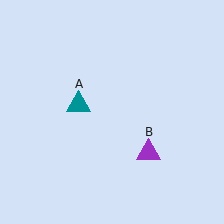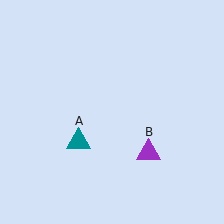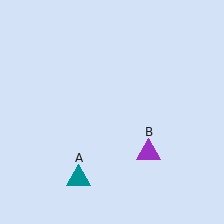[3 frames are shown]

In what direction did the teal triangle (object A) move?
The teal triangle (object A) moved down.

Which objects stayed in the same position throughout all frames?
Purple triangle (object B) remained stationary.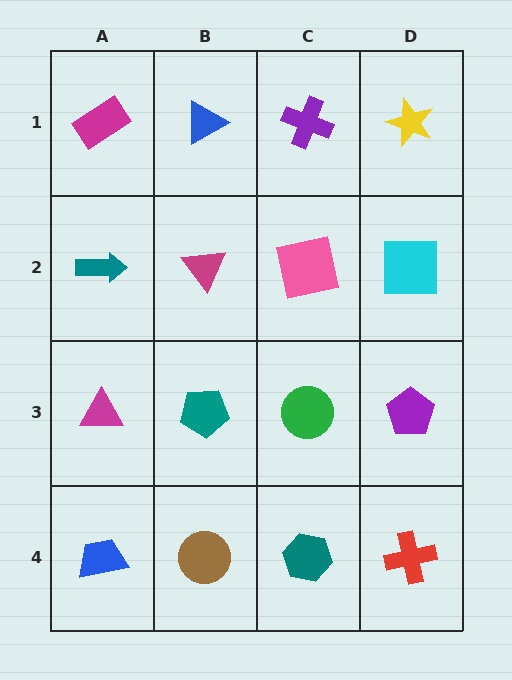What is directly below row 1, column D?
A cyan square.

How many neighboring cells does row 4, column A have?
2.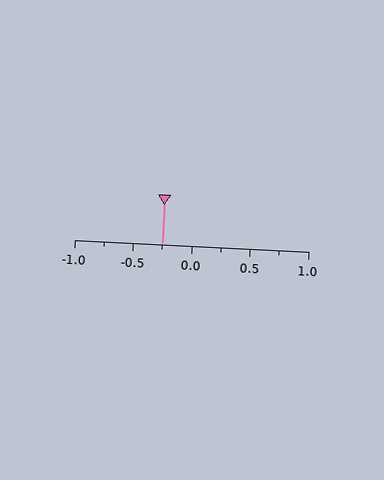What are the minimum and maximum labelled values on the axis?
The axis runs from -1.0 to 1.0.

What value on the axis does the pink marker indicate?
The marker indicates approximately -0.25.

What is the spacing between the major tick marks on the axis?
The major ticks are spaced 0.5 apart.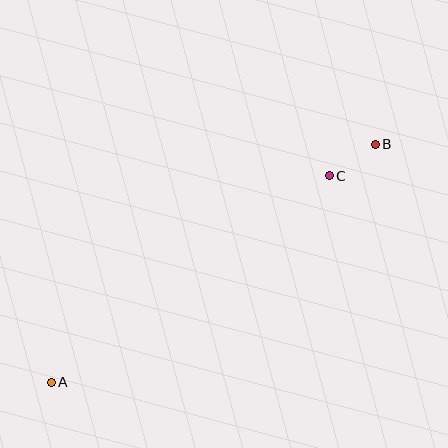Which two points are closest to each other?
Points B and C are closest to each other.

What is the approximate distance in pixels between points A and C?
The distance between A and C is approximately 346 pixels.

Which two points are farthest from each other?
Points A and B are farthest from each other.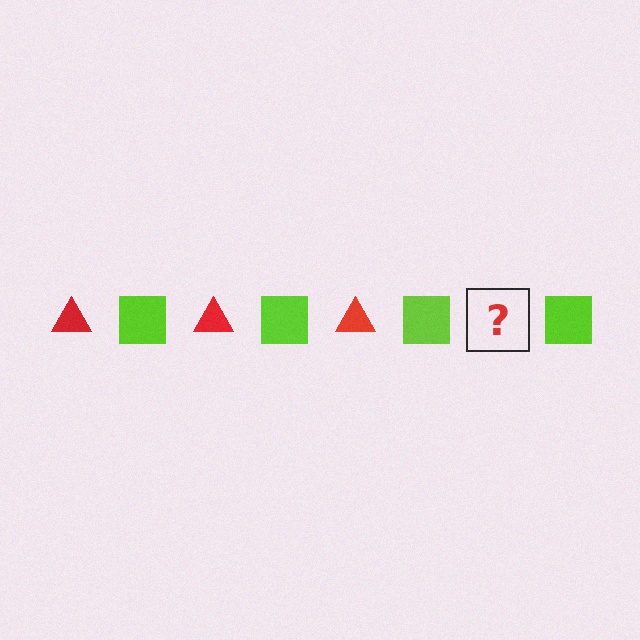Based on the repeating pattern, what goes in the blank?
The blank should be a red triangle.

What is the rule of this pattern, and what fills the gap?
The rule is that the pattern alternates between red triangle and lime square. The gap should be filled with a red triangle.